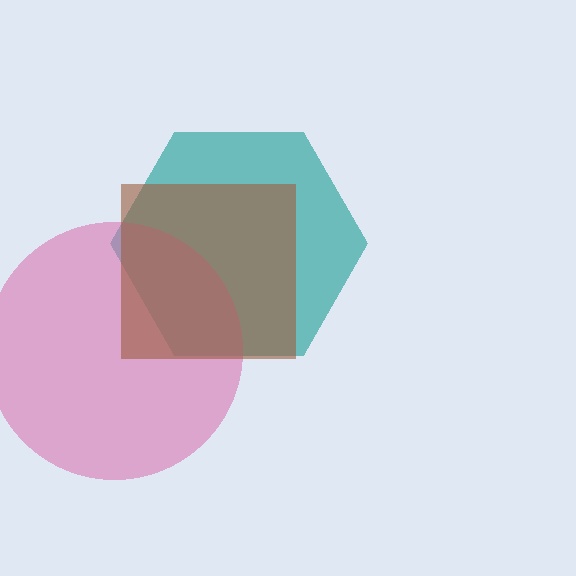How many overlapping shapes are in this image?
There are 3 overlapping shapes in the image.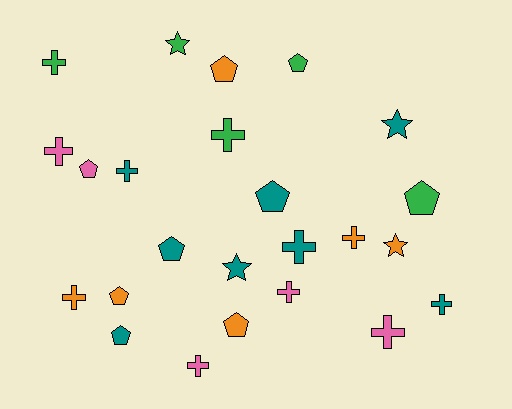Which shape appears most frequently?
Cross, with 11 objects.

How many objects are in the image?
There are 24 objects.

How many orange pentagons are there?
There are 3 orange pentagons.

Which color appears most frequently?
Teal, with 8 objects.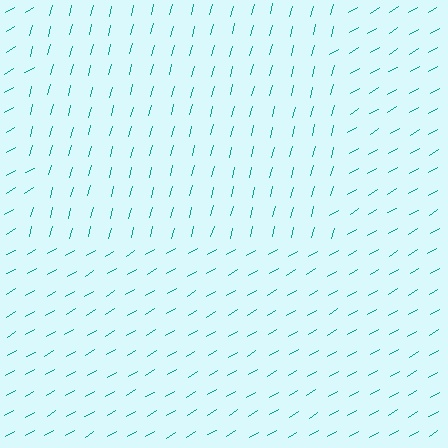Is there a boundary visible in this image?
Yes, there is a texture boundary formed by a change in line orientation.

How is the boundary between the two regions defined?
The boundary is defined purely by a change in line orientation (approximately 45 degrees difference). All lines are the same color and thickness.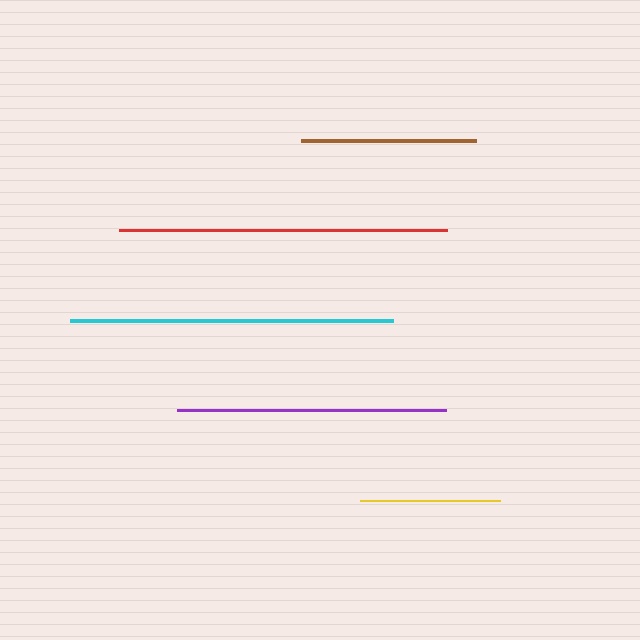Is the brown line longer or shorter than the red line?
The red line is longer than the brown line.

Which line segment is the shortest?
The yellow line is the shortest at approximately 140 pixels.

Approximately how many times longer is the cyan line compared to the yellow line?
The cyan line is approximately 2.3 times the length of the yellow line.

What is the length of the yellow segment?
The yellow segment is approximately 140 pixels long.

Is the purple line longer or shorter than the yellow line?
The purple line is longer than the yellow line.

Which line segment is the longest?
The red line is the longest at approximately 328 pixels.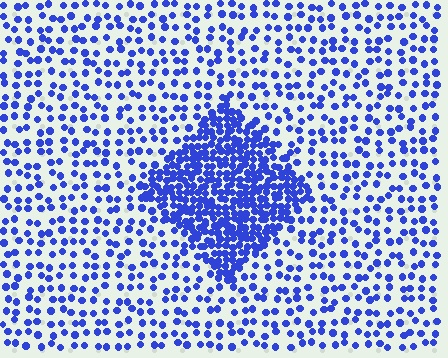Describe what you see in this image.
The image contains small blue elements arranged at two different densities. A diamond-shaped region is visible where the elements are more densely packed than the surrounding area.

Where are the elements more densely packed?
The elements are more densely packed inside the diamond boundary.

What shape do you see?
I see a diamond.